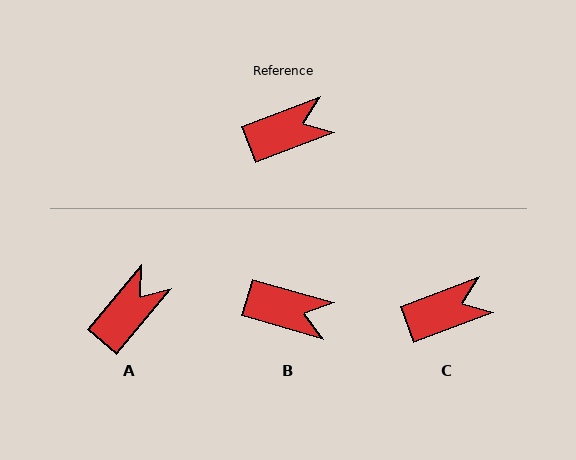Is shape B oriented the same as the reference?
No, it is off by about 37 degrees.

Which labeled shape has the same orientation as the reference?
C.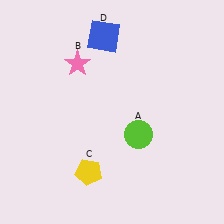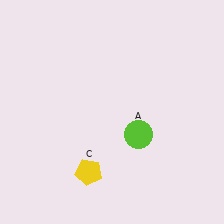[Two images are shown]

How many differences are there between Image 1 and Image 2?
There are 2 differences between the two images.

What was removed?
The blue square (D), the pink star (B) were removed in Image 2.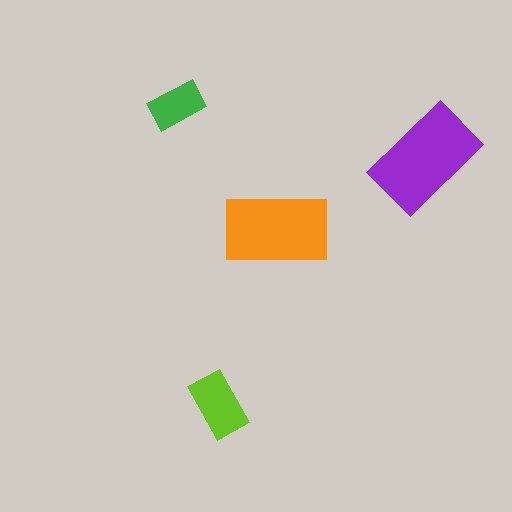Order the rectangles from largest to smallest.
the purple one, the orange one, the lime one, the green one.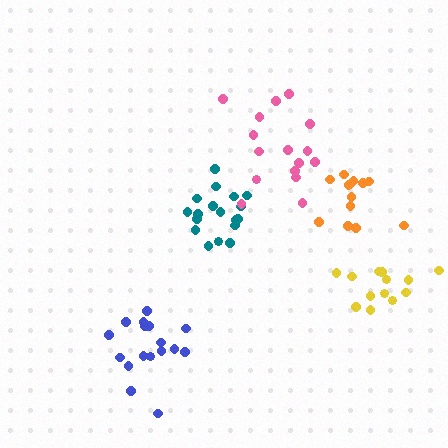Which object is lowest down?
The blue cluster is bottommost.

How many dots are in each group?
Group 1: 17 dots, Group 2: 18 dots, Group 3: 13 dots, Group 4: 13 dots, Group 5: 16 dots (77 total).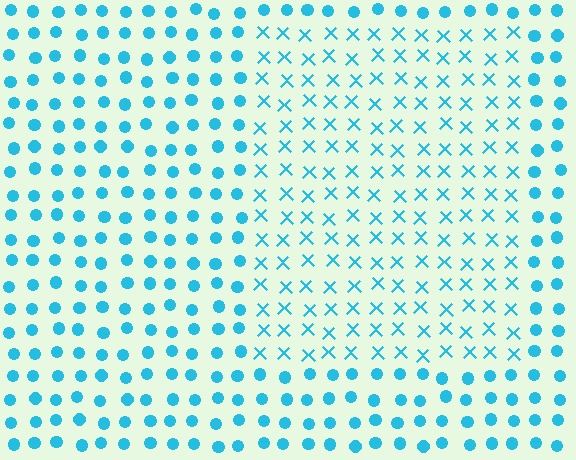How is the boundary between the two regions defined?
The boundary is defined by a change in element shape: X marks inside vs. circles outside. All elements share the same color and spacing.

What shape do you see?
I see a rectangle.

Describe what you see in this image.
The image is filled with small cyan elements arranged in a uniform grid. A rectangle-shaped region contains X marks, while the surrounding area contains circles. The boundary is defined purely by the change in element shape.